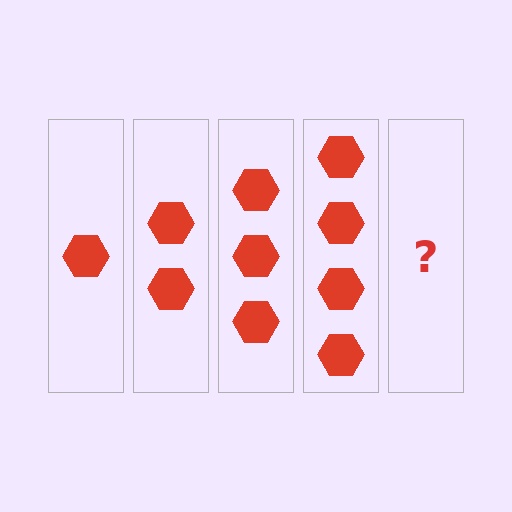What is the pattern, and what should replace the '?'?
The pattern is that each step adds one more hexagon. The '?' should be 5 hexagons.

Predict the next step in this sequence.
The next step is 5 hexagons.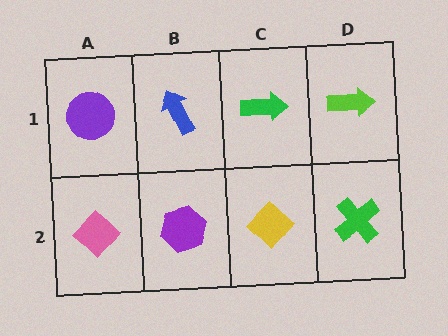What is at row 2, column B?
A purple hexagon.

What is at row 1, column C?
A green arrow.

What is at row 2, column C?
A yellow diamond.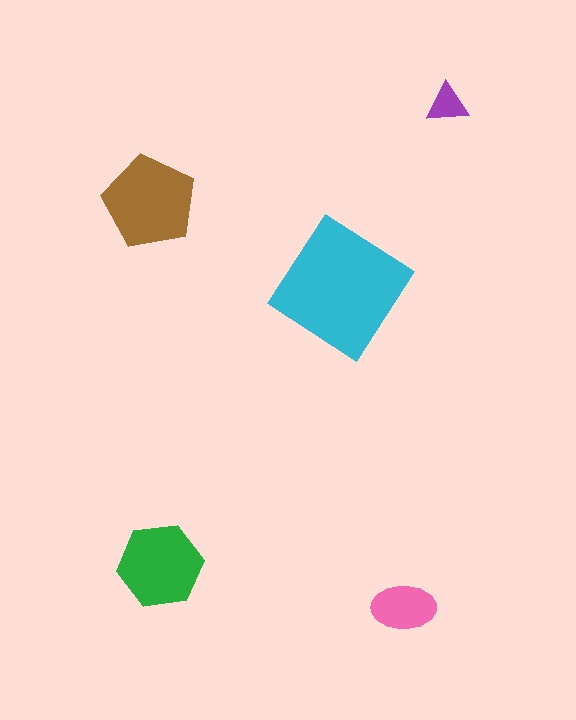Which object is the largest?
The cyan diamond.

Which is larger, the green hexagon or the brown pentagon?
The brown pentagon.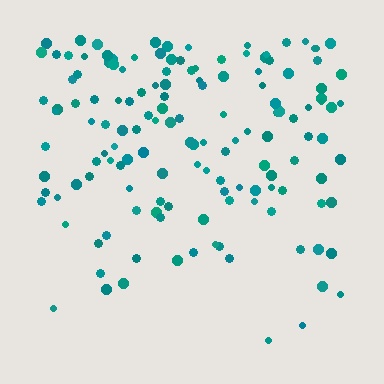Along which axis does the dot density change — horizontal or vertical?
Vertical.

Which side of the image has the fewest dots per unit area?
The bottom.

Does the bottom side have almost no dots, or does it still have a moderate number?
Still a moderate number, just noticeably fewer than the top.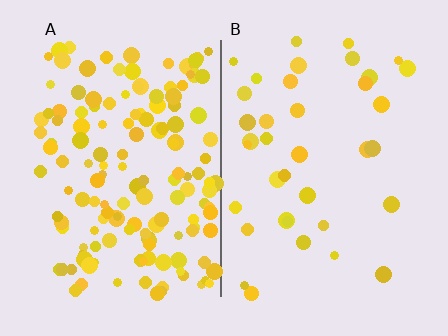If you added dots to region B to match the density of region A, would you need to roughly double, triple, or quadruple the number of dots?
Approximately quadruple.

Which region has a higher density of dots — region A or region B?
A (the left).